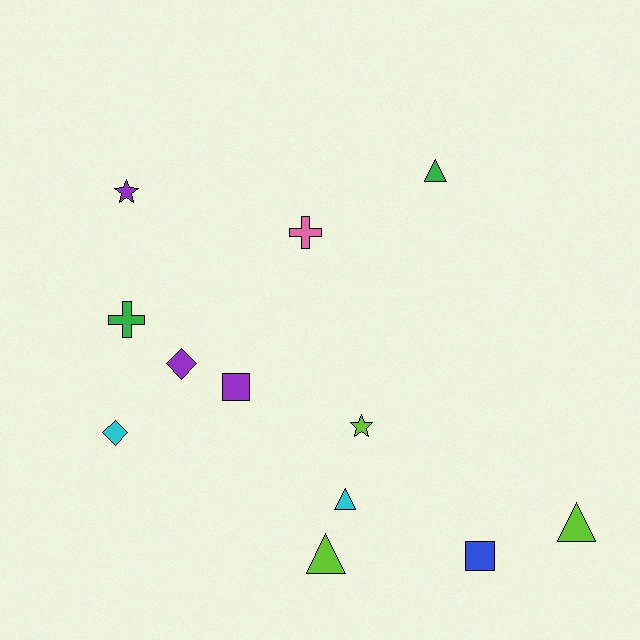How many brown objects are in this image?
There are no brown objects.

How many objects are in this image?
There are 12 objects.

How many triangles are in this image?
There are 4 triangles.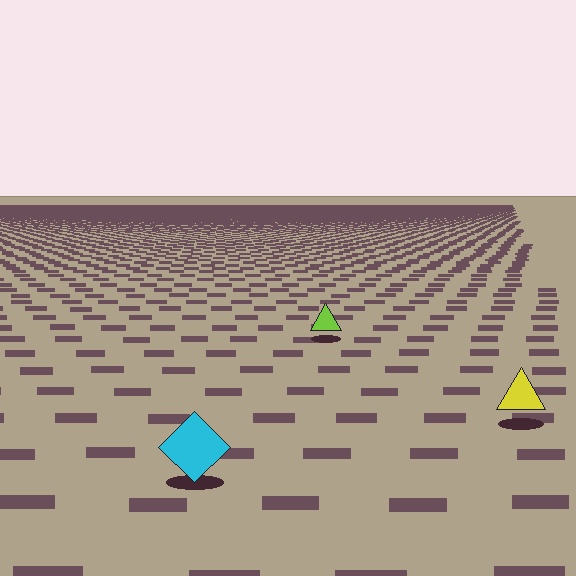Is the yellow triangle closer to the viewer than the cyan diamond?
No. The cyan diamond is closer — you can tell from the texture gradient: the ground texture is coarser near it.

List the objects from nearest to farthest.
From nearest to farthest: the cyan diamond, the yellow triangle, the lime triangle.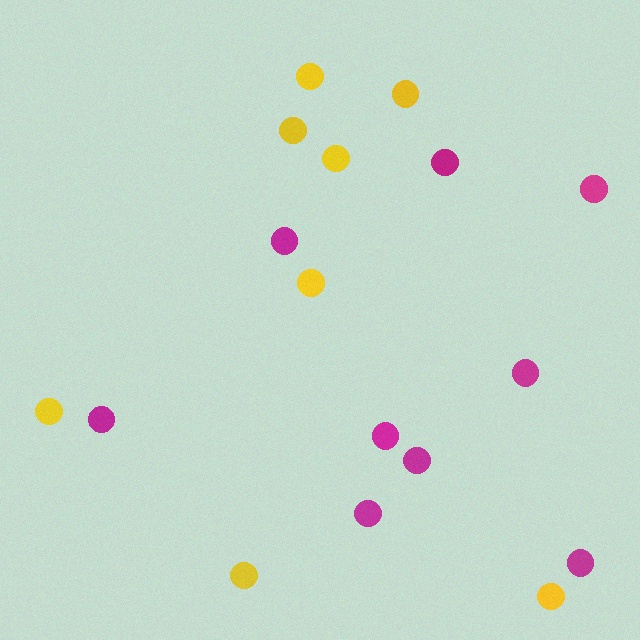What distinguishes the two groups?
There are 2 groups: one group of yellow circles (8) and one group of magenta circles (9).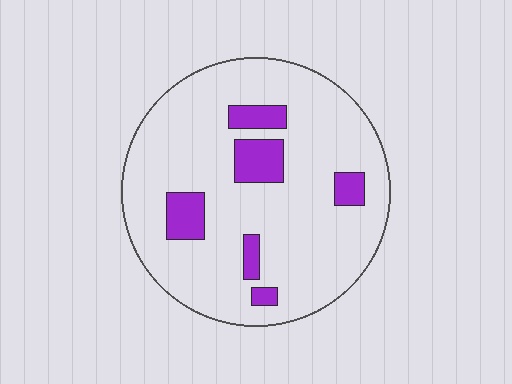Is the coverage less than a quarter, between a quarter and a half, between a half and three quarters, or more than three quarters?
Less than a quarter.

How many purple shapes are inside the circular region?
6.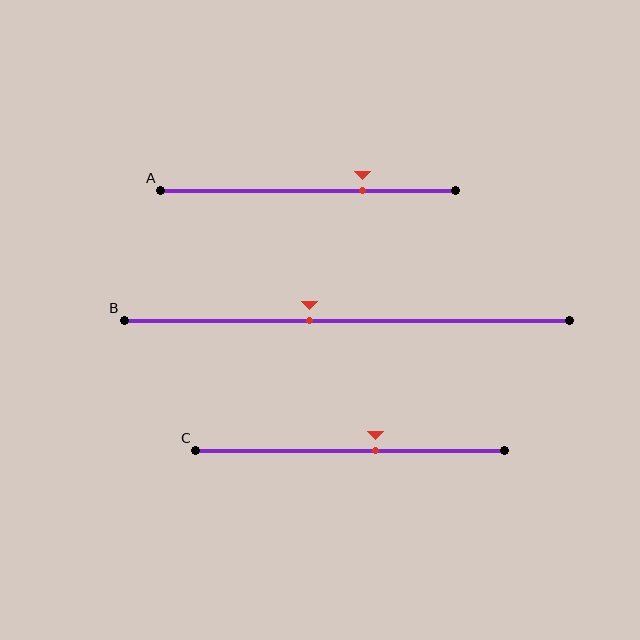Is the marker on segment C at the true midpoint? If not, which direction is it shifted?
No, the marker on segment C is shifted to the right by about 8% of the segment length.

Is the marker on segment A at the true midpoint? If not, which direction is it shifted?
No, the marker on segment A is shifted to the right by about 18% of the segment length.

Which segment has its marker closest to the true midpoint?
Segment C has its marker closest to the true midpoint.